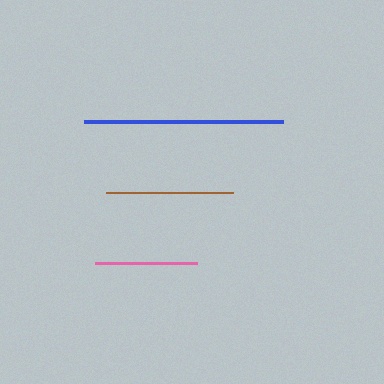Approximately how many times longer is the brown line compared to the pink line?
The brown line is approximately 1.2 times the length of the pink line.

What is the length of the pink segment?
The pink segment is approximately 102 pixels long.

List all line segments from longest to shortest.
From longest to shortest: blue, brown, pink.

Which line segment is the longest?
The blue line is the longest at approximately 199 pixels.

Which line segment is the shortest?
The pink line is the shortest at approximately 102 pixels.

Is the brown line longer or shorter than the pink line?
The brown line is longer than the pink line.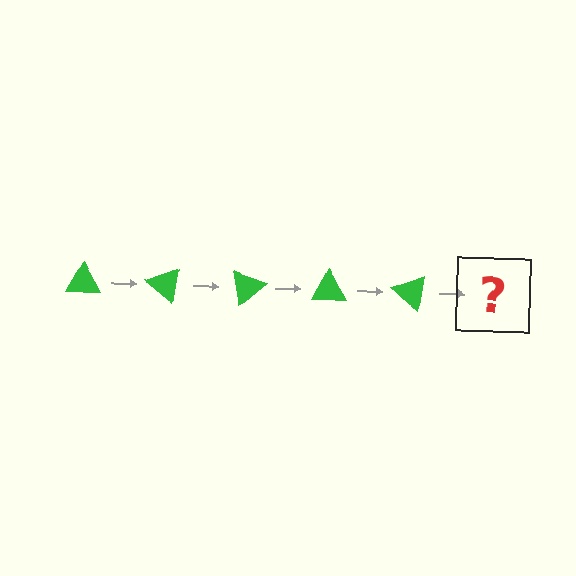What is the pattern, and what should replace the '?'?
The pattern is that the triangle rotates 40 degrees each step. The '?' should be a green triangle rotated 200 degrees.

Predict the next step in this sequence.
The next step is a green triangle rotated 200 degrees.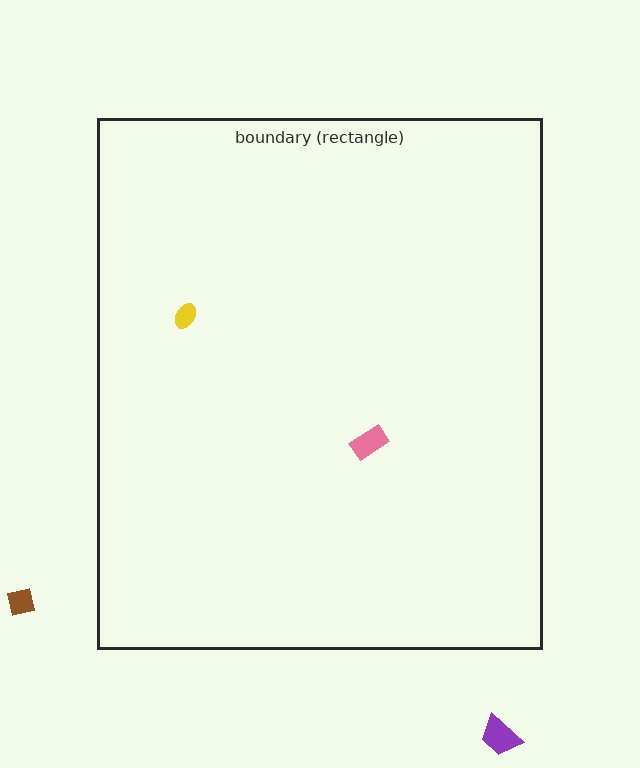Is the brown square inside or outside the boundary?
Outside.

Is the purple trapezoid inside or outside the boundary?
Outside.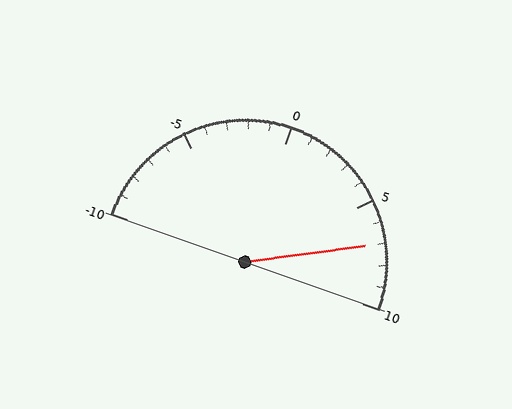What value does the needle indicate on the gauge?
The needle indicates approximately 7.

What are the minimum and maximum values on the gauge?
The gauge ranges from -10 to 10.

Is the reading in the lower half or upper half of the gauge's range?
The reading is in the upper half of the range (-10 to 10).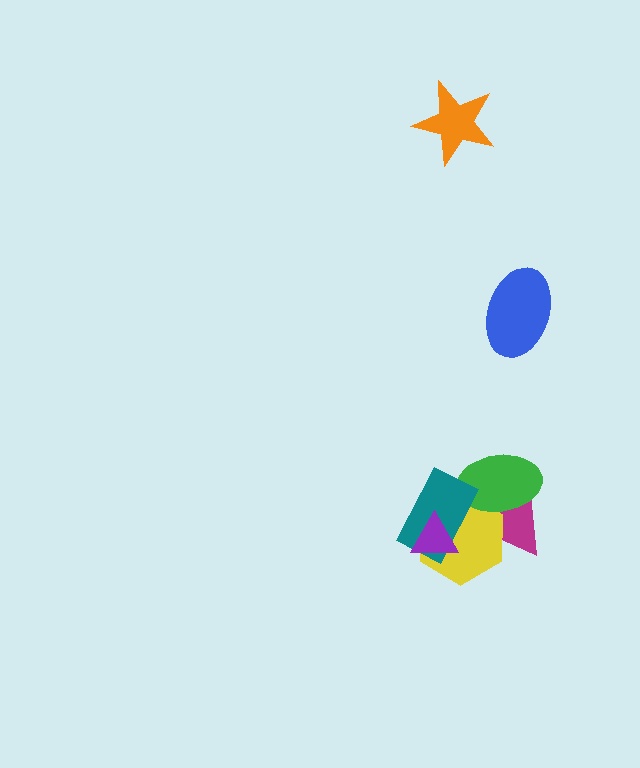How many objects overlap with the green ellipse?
3 objects overlap with the green ellipse.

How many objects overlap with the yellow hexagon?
4 objects overlap with the yellow hexagon.